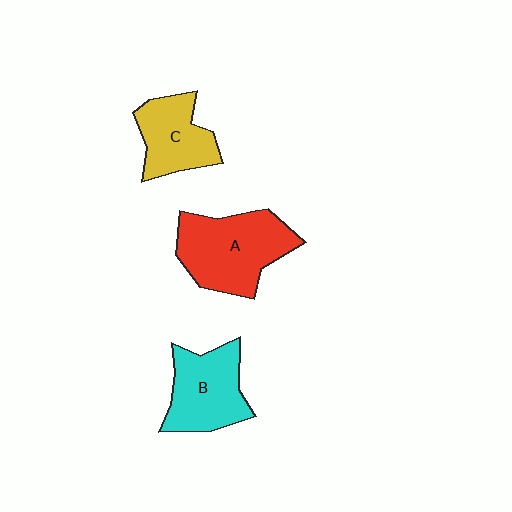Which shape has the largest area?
Shape A (red).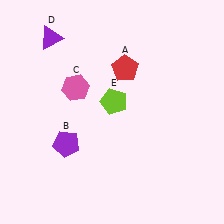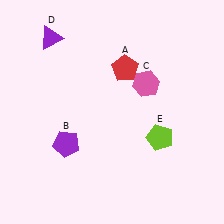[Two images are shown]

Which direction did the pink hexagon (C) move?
The pink hexagon (C) moved right.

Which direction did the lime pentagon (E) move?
The lime pentagon (E) moved right.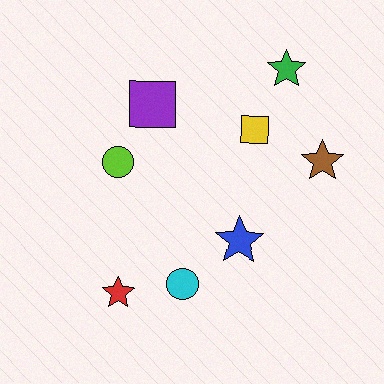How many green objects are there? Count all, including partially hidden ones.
There is 1 green object.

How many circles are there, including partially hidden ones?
There are 2 circles.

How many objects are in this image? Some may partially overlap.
There are 8 objects.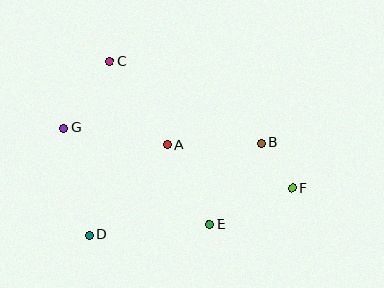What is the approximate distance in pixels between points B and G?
The distance between B and G is approximately 198 pixels.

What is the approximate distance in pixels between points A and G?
The distance between A and G is approximately 105 pixels.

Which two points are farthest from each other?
Points F and G are farthest from each other.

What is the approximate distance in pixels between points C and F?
The distance between C and F is approximately 222 pixels.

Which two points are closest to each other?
Points B and F are closest to each other.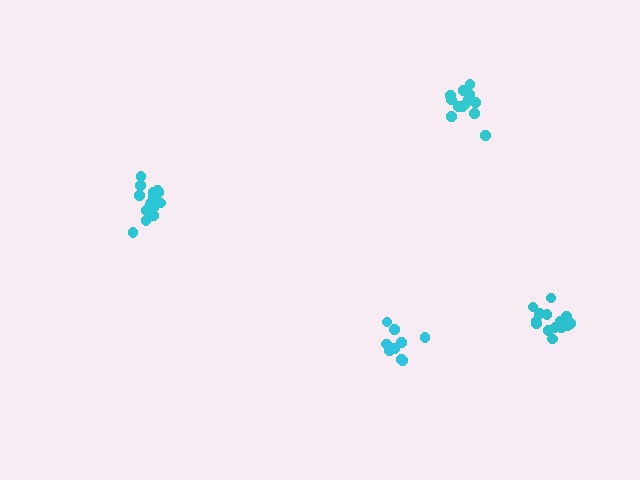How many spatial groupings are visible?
There are 4 spatial groupings.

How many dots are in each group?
Group 1: 13 dots, Group 2: 14 dots, Group 3: 10 dots, Group 4: 15 dots (52 total).